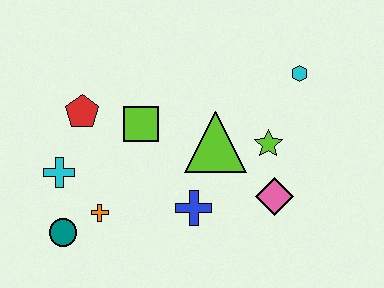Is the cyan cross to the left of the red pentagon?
Yes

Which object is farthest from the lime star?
The teal circle is farthest from the lime star.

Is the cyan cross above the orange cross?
Yes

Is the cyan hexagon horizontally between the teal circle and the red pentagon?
No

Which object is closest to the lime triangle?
The lime star is closest to the lime triangle.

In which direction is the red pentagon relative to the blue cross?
The red pentagon is to the left of the blue cross.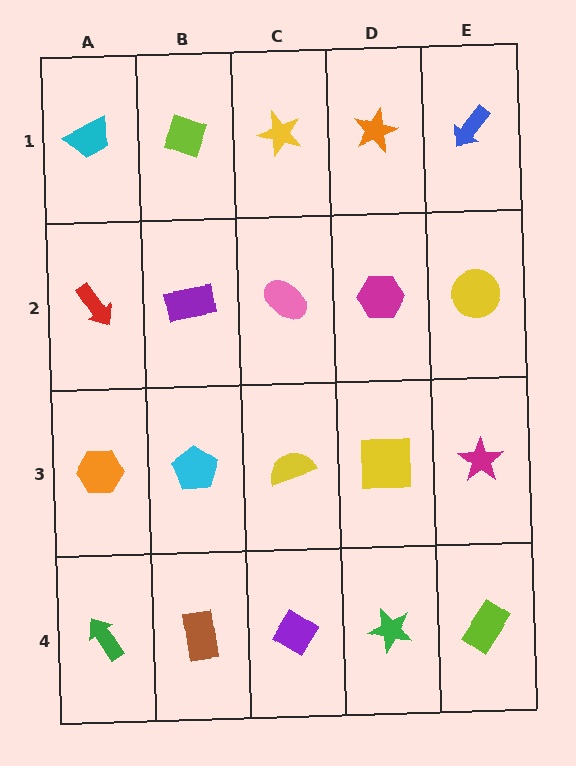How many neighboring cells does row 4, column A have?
2.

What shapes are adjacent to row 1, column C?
A pink ellipse (row 2, column C), a lime diamond (row 1, column B), an orange star (row 1, column D).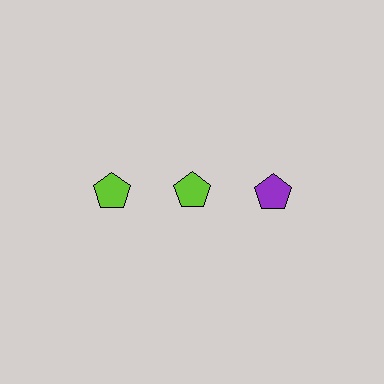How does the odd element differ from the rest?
It has a different color: purple instead of lime.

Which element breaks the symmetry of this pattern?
The purple pentagon in the top row, center column breaks the symmetry. All other shapes are lime pentagons.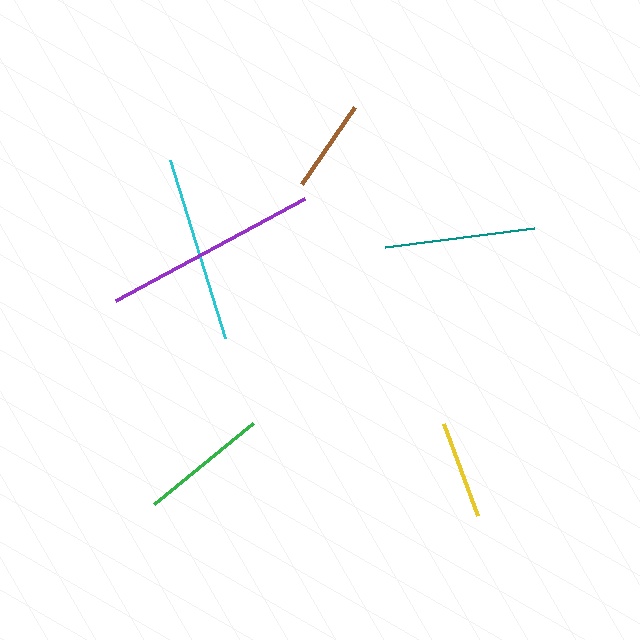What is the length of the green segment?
The green segment is approximately 128 pixels long.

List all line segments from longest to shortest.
From longest to shortest: purple, cyan, teal, green, yellow, brown.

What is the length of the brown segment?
The brown segment is approximately 94 pixels long.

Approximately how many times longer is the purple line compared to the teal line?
The purple line is approximately 1.4 times the length of the teal line.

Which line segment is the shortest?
The brown line is the shortest at approximately 94 pixels.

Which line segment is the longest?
The purple line is the longest at approximately 215 pixels.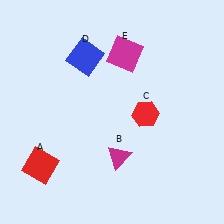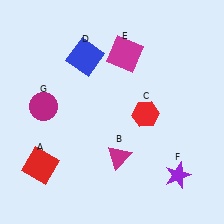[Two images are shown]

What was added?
A purple star (F), a magenta circle (G) were added in Image 2.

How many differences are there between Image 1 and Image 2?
There are 2 differences between the two images.